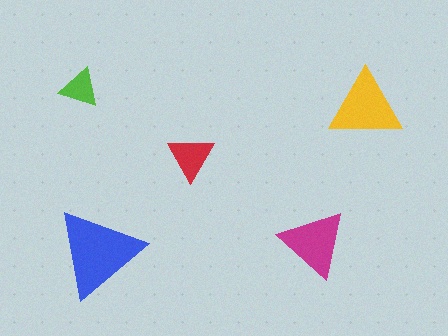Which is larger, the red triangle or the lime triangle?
The red one.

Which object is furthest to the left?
The lime triangle is leftmost.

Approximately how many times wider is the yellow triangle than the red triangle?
About 1.5 times wider.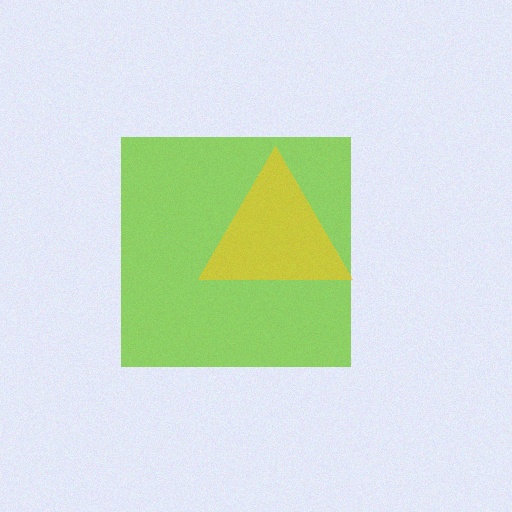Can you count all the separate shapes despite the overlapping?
Yes, there are 2 separate shapes.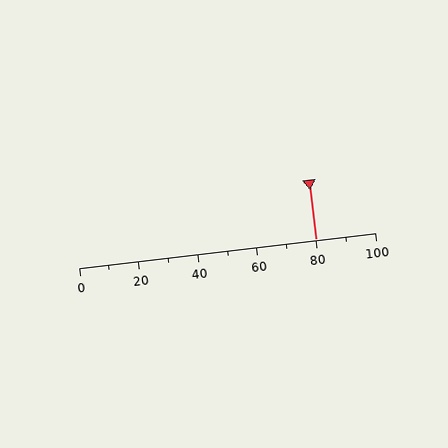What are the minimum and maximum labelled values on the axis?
The axis runs from 0 to 100.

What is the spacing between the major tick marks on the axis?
The major ticks are spaced 20 apart.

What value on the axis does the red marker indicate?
The marker indicates approximately 80.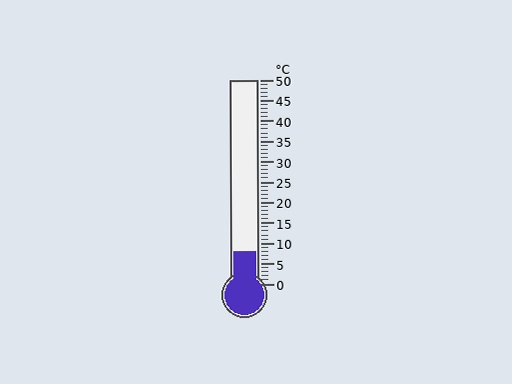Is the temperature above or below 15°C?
The temperature is below 15°C.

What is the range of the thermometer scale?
The thermometer scale ranges from 0°C to 50°C.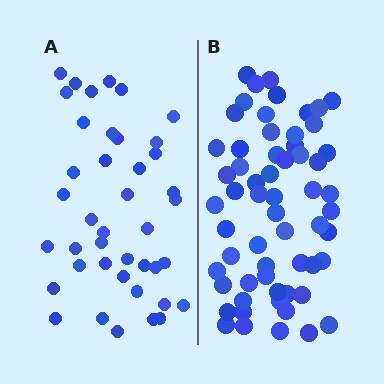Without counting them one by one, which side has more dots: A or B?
Region B (the right region) has more dots.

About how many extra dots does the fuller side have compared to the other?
Region B has approximately 20 more dots than region A.